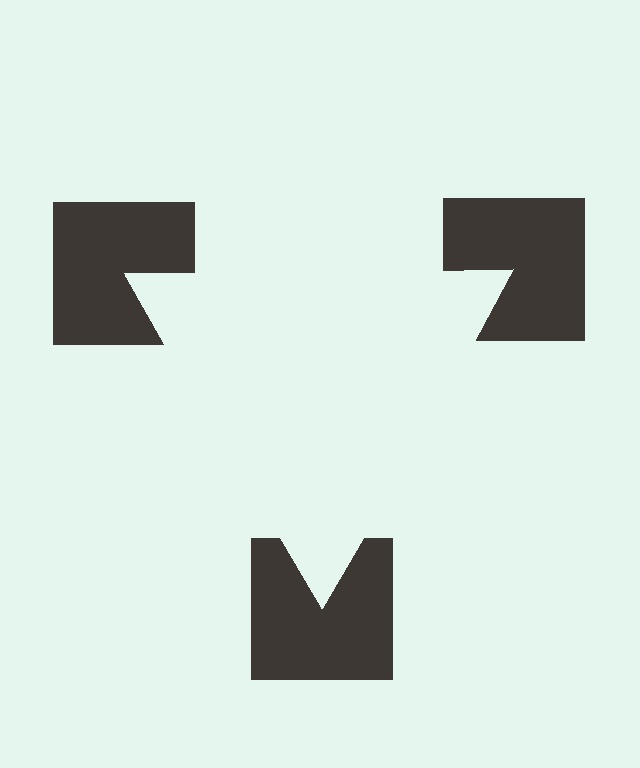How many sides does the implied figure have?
3 sides.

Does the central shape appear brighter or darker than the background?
It typically appears slightly brighter than the background, even though no actual brightness change is drawn.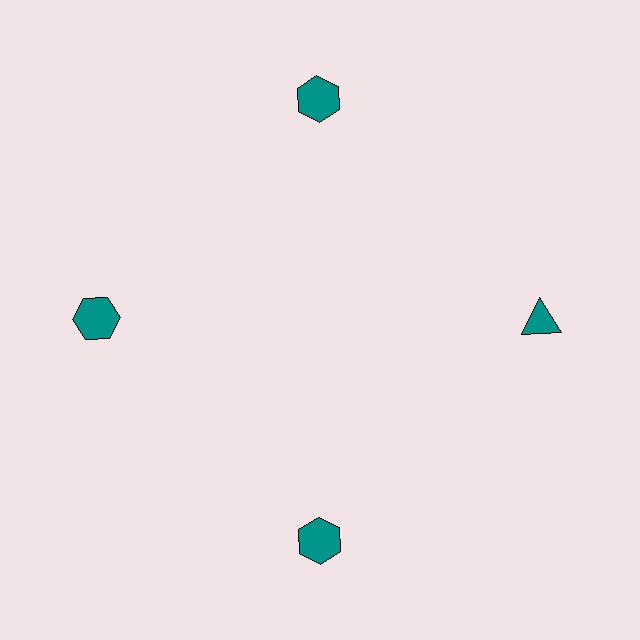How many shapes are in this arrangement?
There are 4 shapes arranged in a ring pattern.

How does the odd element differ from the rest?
It has a different shape: triangle instead of hexagon.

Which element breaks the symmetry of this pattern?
The teal triangle at roughly the 3 o'clock position breaks the symmetry. All other shapes are teal hexagons.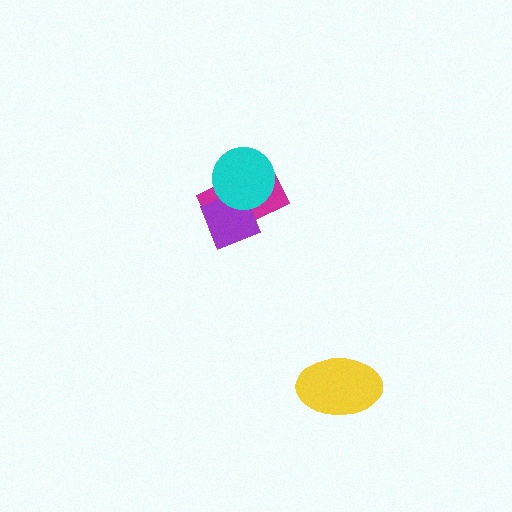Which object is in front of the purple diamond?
The cyan circle is in front of the purple diamond.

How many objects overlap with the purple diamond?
2 objects overlap with the purple diamond.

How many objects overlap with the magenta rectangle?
2 objects overlap with the magenta rectangle.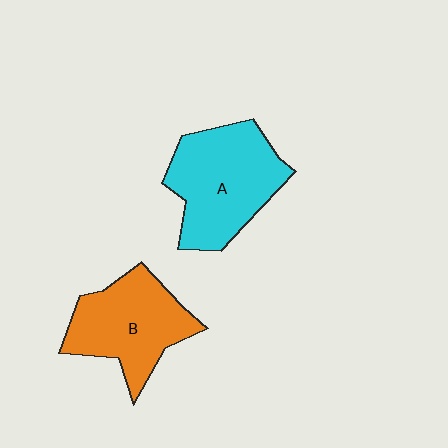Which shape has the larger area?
Shape A (cyan).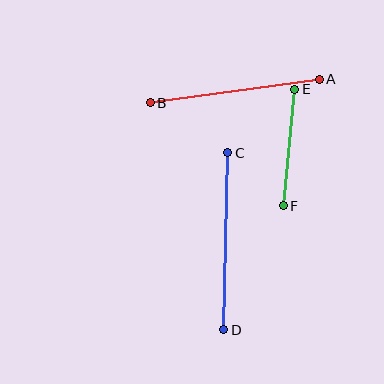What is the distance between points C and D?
The distance is approximately 177 pixels.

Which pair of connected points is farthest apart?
Points C and D are farthest apart.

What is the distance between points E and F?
The distance is approximately 117 pixels.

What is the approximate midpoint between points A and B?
The midpoint is at approximately (235, 91) pixels.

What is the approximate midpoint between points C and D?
The midpoint is at approximately (226, 241) pixels.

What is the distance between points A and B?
The distance is approximately 171 pixels.